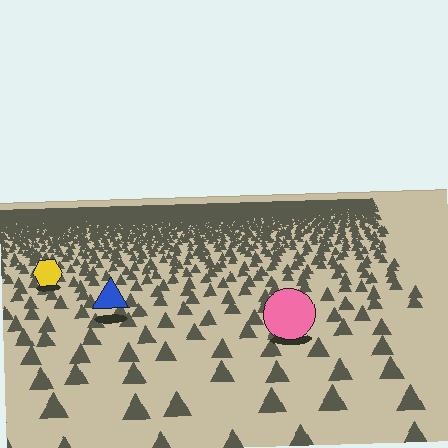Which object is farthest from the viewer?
The yellow hexagon is farthest from the viewer. It appears smaller and the ground texture around it is denser.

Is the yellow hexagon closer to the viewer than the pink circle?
No. The pink circle is closer — you can tell from the texture gradient: the ground texture is coarser near it.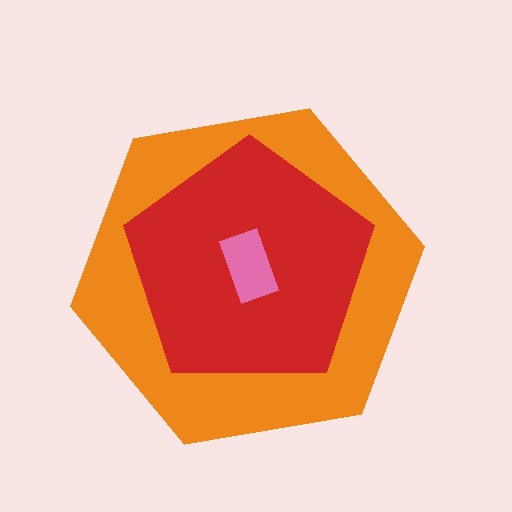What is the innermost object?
The pink rectangle.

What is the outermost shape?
The orange hexagon.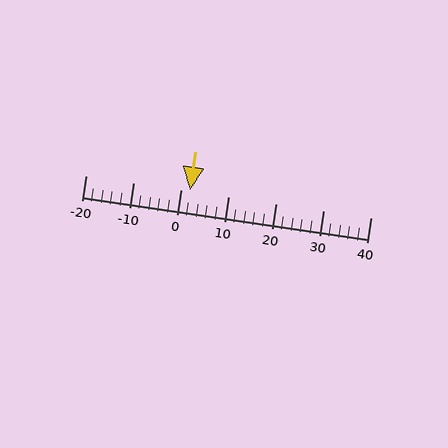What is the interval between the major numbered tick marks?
The major tick marks are spaced 10 units apart.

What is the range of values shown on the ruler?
The ruler shows values from -20 to 40.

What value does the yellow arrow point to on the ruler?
The yellow arrow points to approximately 2.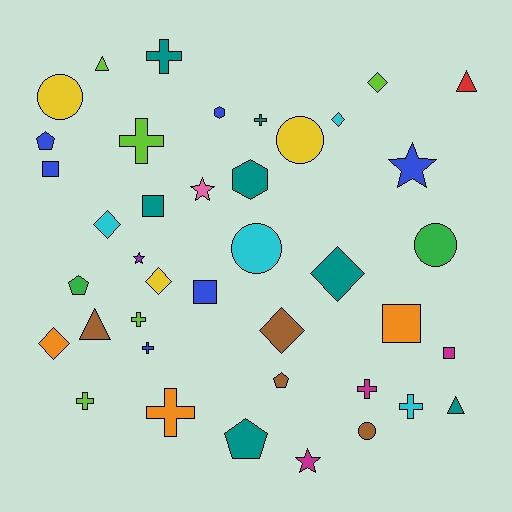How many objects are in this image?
There are 40 objects.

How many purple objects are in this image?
There is 1 purple object.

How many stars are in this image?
There are 4 stars.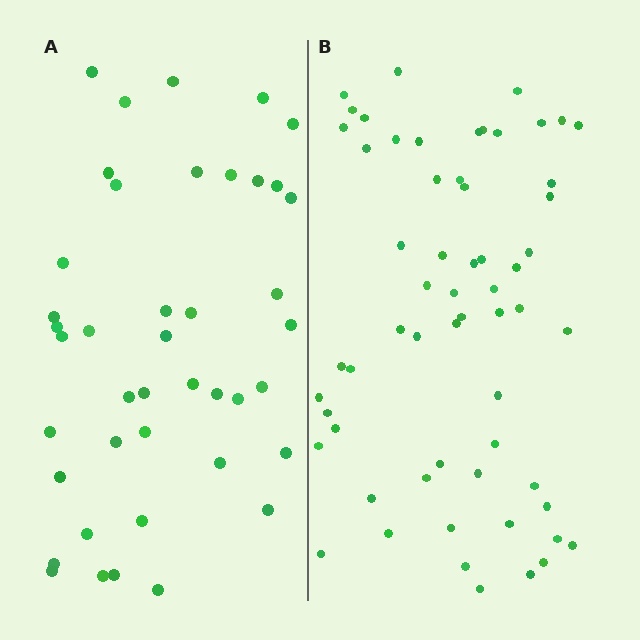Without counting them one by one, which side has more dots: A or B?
Region B (the right region) has more dots.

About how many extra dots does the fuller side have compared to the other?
Region B has approximately 20 more dots than region A.